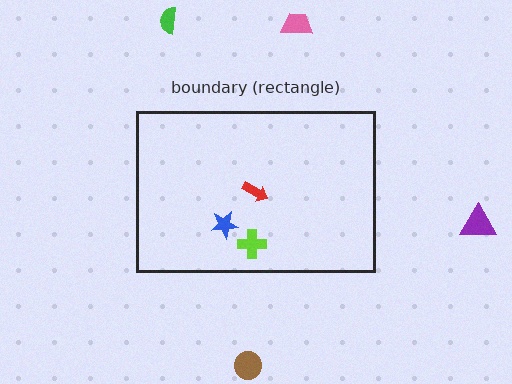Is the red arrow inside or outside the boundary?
Inside.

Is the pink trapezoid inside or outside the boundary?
Outside.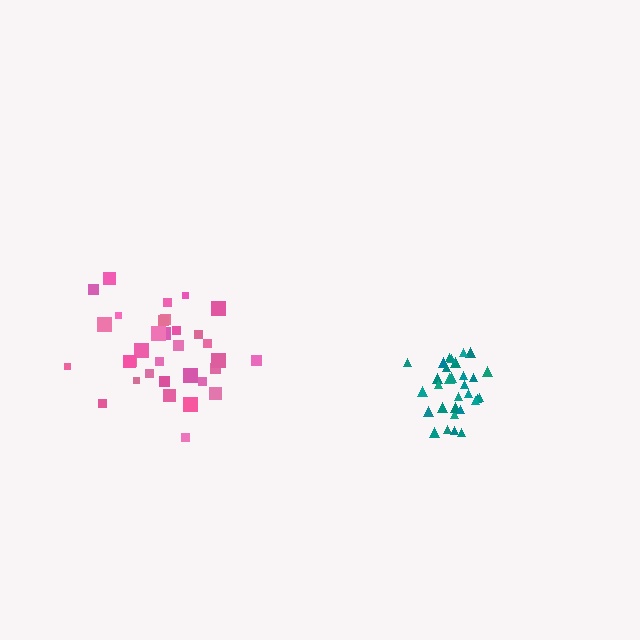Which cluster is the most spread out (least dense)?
Pink.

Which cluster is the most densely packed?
Teal.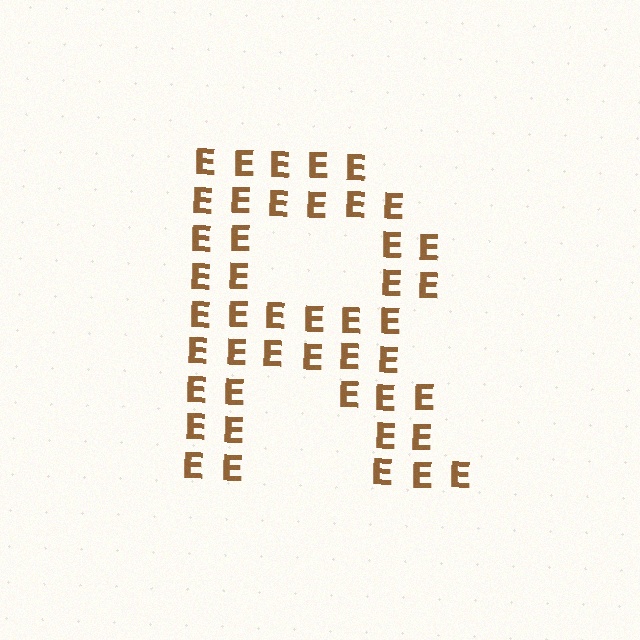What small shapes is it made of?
It is made of small letter E's.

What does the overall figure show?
The overall figure shows the letter R.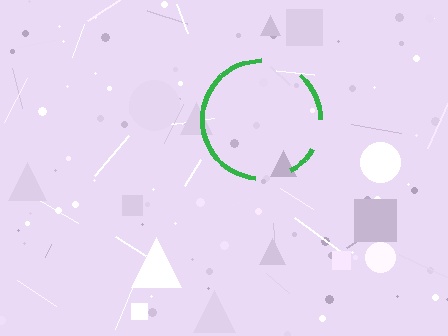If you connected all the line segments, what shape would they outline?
They would outline a circle.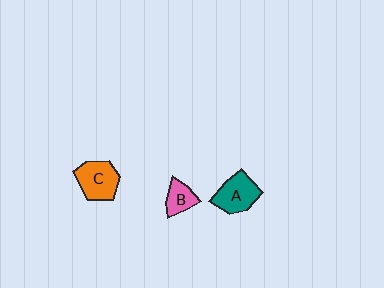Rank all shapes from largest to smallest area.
From largest to smallest: C (orange), A (teal), B (pink).